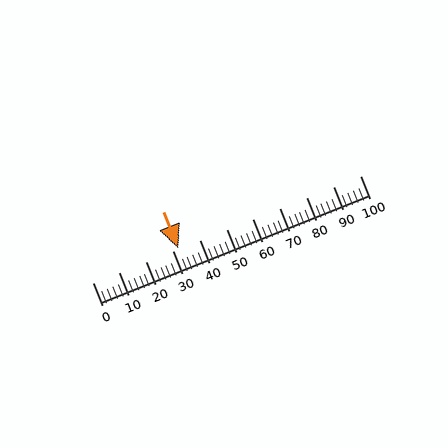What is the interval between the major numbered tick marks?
The major tick marks are spaced 10 units apart.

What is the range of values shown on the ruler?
The ruler shows values from 0 to 100.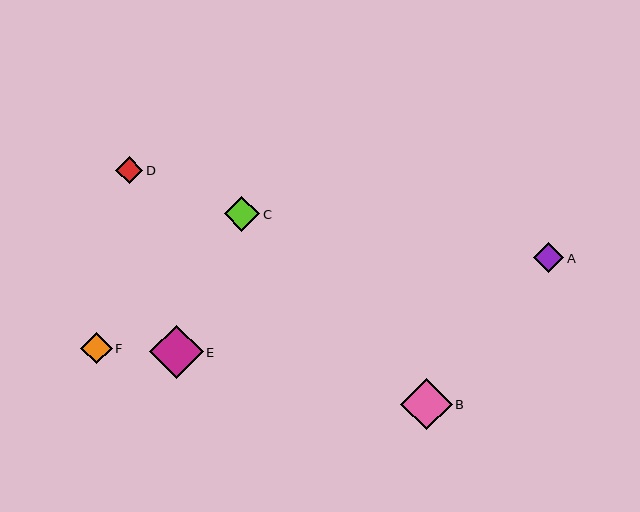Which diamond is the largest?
Diamond E is the largest with a size of approximately 53 pixels.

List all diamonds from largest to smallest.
From largest to smallest: E, B, C, F, A, D.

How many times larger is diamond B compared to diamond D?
Diamond B is approximately 1.9 times the size of diamond D.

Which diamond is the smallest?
Diamond D is the smallest with a size of approximately 27 pixels.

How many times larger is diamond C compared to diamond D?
Diamond C is approximately 1.3 times the size of diamond D.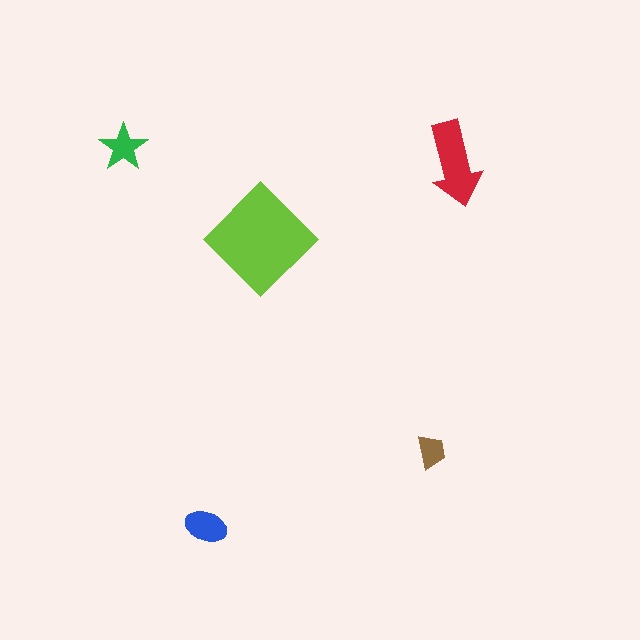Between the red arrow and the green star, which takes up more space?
The red arrow.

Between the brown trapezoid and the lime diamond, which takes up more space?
The lime diamond.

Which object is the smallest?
The brown trapezoid.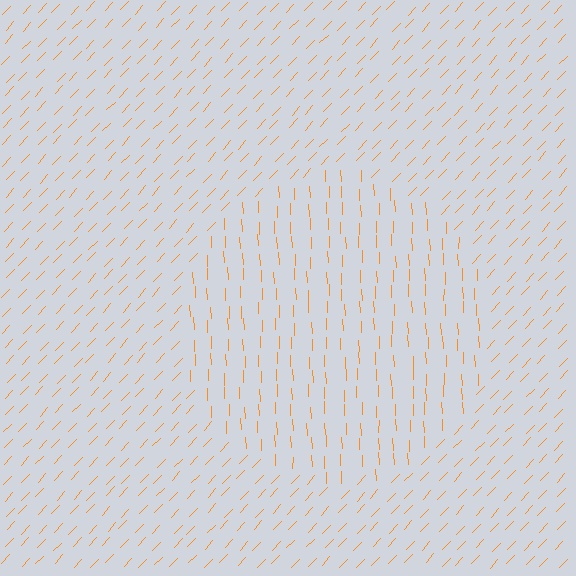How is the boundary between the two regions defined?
The boundary is defined purely by a change in line orientation (approximately 45 degrees difference). All lines are the same color and thickness.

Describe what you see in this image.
The image is filled with small orange line segments. A circle region in the image has lines oriented differently from the surrounding lines, creating a visible texture boundary.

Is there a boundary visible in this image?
Yes, there is a texture boundary formed by a change in line orientation.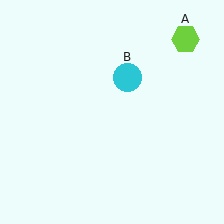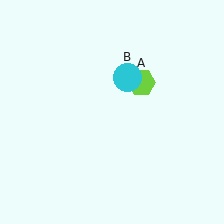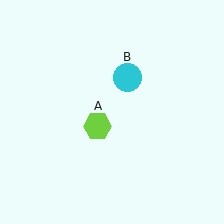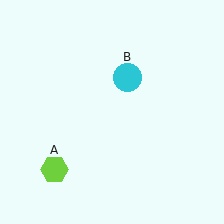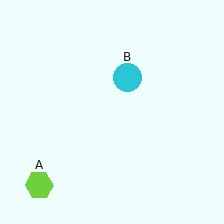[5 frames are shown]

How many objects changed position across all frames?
1 object changed position: lime hexagon (object A).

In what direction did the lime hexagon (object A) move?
The lime hexagon (object A) moved down and to the left.